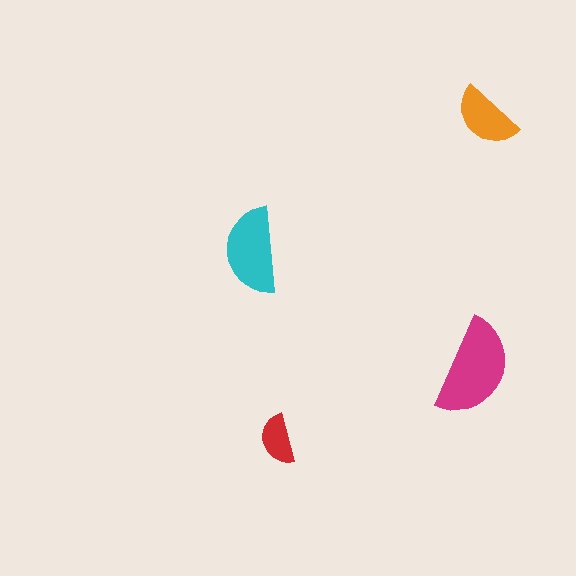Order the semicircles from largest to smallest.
the magenta one, the cyan one, the orange one, the red one.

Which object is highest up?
The orange semicircle is topmost.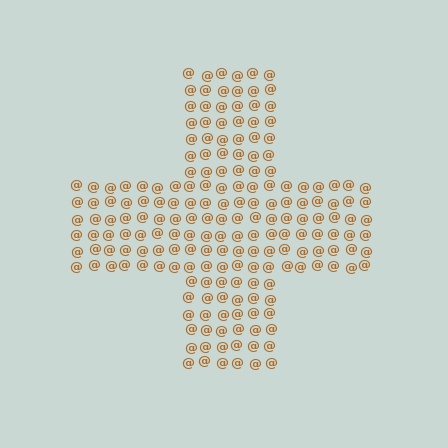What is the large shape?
The large shape is a cross.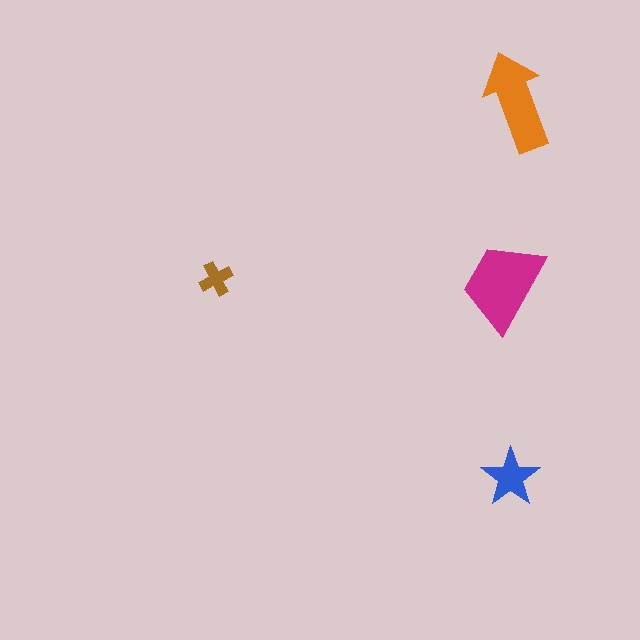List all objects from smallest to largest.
The brown cross, the blue star, the orange arrow, the magenta trapezoid.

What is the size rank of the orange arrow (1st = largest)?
2nd.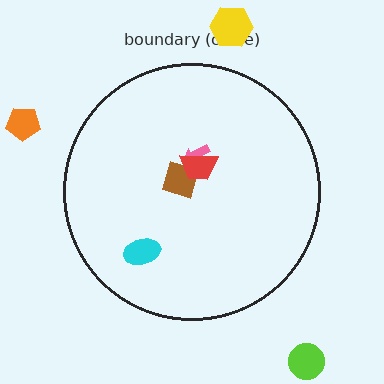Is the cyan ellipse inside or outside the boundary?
Inside.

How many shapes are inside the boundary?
4 inside, 3 outside.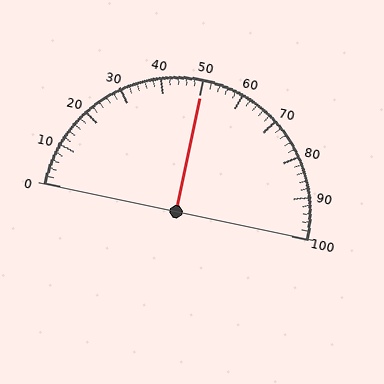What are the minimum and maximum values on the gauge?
The gauge ranges from 0 to 100.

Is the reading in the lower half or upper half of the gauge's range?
The reading is in the upper half of the range (0 to 100).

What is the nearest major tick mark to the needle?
The nearest major tick mark is 50.